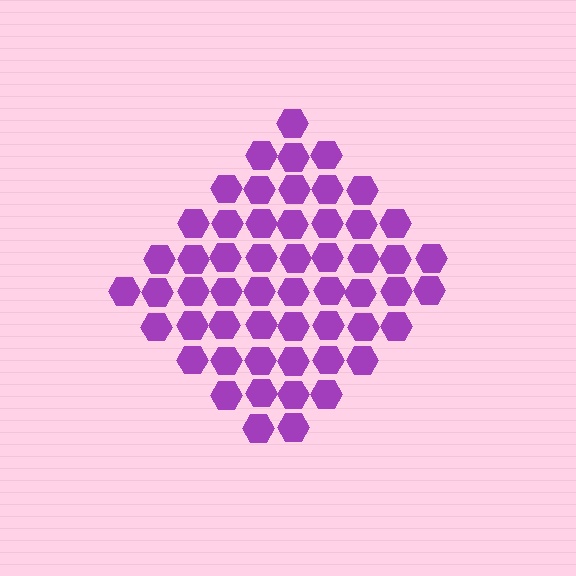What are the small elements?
The small elements are hexagons.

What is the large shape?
The large shape is a diamond.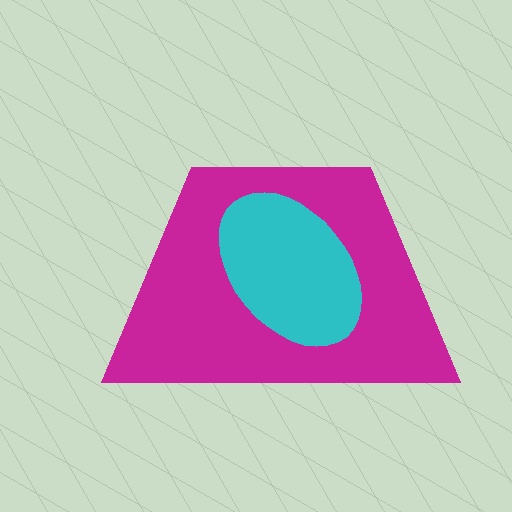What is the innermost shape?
The cyan ellipse.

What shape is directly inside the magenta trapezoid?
The cyan ellipse.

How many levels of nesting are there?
2.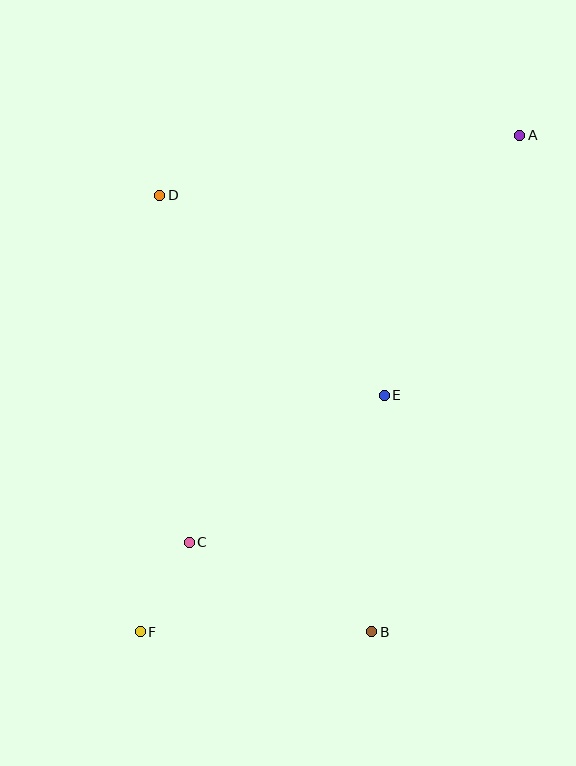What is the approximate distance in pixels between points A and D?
The distance between A and D is approximately 365 pixels.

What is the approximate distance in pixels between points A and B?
The distance between A and B is approximately 518 pixels.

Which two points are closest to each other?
Points C and F are closest to each other.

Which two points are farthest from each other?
Points A and F are farthest from each other.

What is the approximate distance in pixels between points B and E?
The distance between B and E is approximately 237 pixels.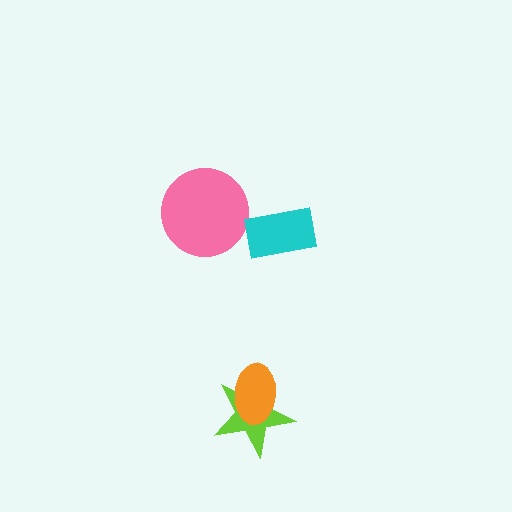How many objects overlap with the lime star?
1 object overlaps with the lime star.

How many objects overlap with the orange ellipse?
1 object overlaps with the orange ellipse.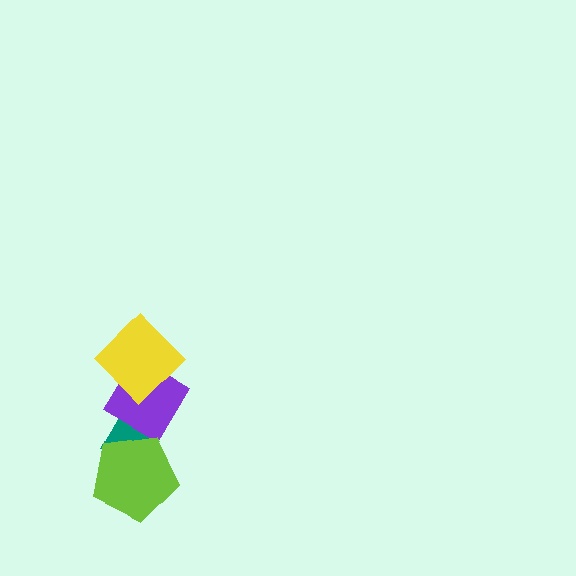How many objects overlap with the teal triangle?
3 objects overlap with the teal triangle.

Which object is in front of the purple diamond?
The yellow diamond is in front of the purple diamond.